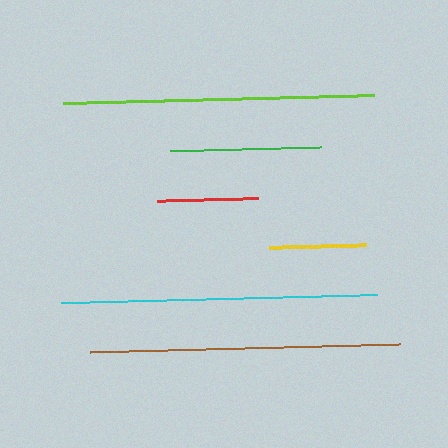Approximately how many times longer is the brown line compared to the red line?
The brown line is approximately 3.1 times the length of the red line.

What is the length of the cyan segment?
The cyan segment is approximately 316 pixels long.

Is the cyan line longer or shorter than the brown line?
The cyan line is longer than the brown line.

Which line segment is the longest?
The cyan line is the longest at approximately 316 pixels.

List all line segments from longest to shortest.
From longest to shortest: cyan, lime, brown, green, red, yellow.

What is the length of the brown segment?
The brown segment is approximately 309 pixels long.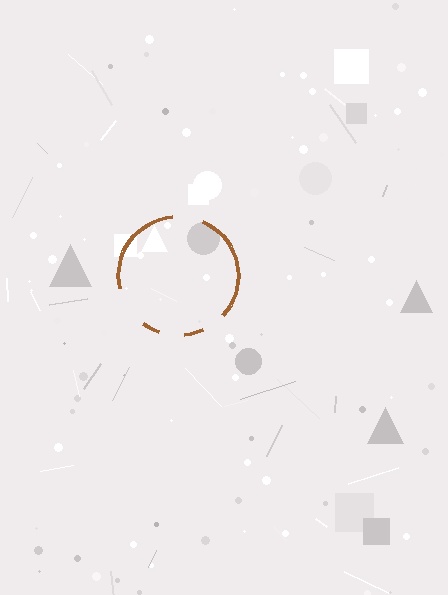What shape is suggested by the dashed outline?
The dashed outline suggests a circle.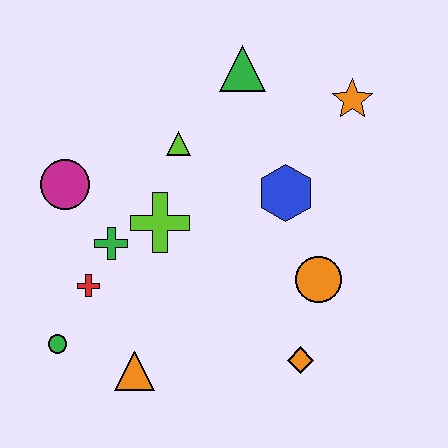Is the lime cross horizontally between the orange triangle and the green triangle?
Yes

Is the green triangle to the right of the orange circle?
No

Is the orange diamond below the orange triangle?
No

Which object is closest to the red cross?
The green cross is closest to the red cross.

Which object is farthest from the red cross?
The orange star is farthest from the red cross.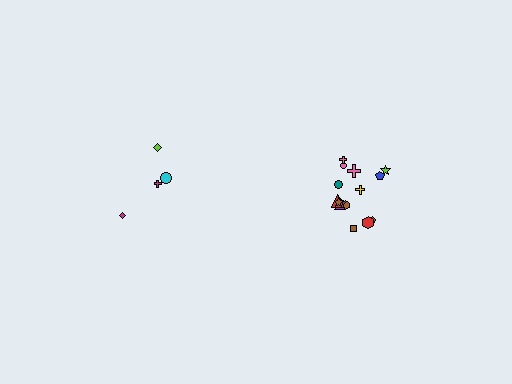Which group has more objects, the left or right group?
The right group.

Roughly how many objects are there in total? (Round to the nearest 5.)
Roughly 20 objects in total.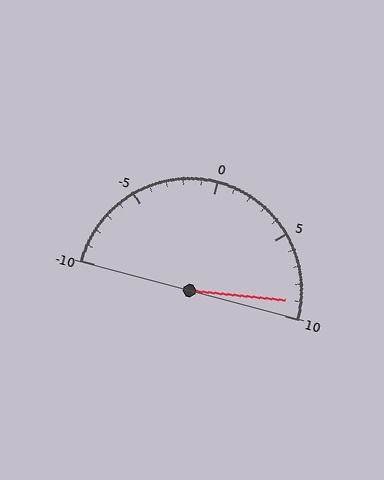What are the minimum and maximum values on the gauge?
The gauge ranges from -10 to 10.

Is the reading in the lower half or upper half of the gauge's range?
The reading is in the upper half of the range (-10 to 10).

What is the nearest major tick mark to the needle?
The nearest major tick mark is 10.